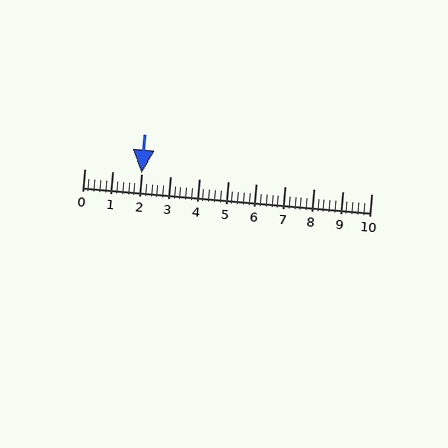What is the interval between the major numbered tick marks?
The major tick marks are spaced 1 units apart.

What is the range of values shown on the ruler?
The ruler shows values from 0 to 10.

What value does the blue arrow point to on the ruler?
The blue arrow points to approximately 2.0.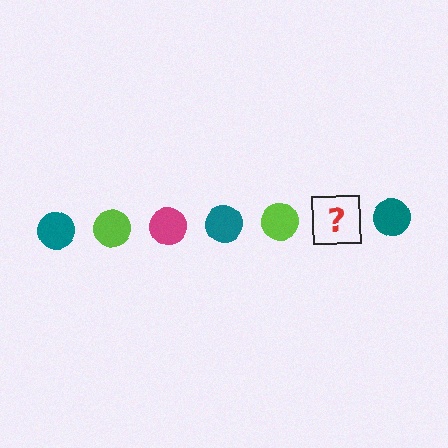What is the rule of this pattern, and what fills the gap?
The rule is that the pattern cycles through teal, lime, magenta circles. The gap should be filled with a magenta circle.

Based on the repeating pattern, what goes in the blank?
The blank should be a magenta circle.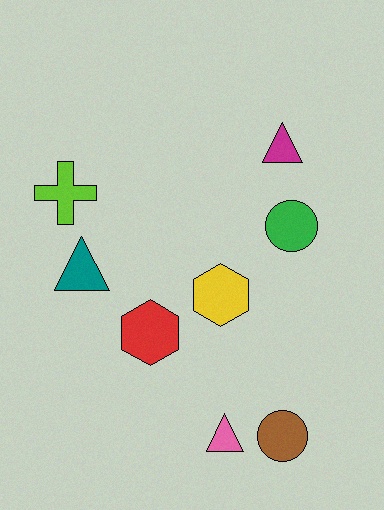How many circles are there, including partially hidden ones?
There are 2 circles.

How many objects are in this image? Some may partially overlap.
There are 8 objects.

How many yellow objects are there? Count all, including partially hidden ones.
There is 1 yellow object.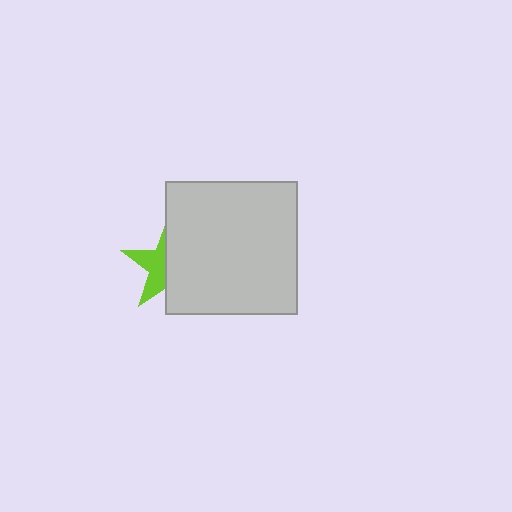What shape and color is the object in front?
The object in front is a light gray square.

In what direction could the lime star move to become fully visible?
The lime star could move left. That would shift it out from behind the light gray square entirely.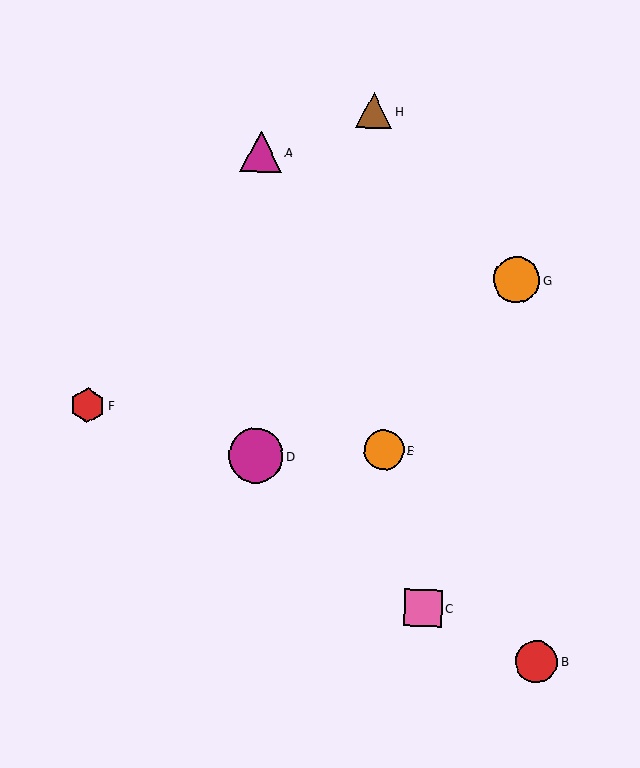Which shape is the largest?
The magenta circle (labeled D) is the largest.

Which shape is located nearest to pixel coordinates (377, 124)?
The brown triangle (labeled H) at (374, 111) is nearest to that location.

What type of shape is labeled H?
Shape H is a brown triangle.